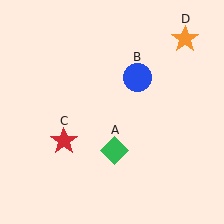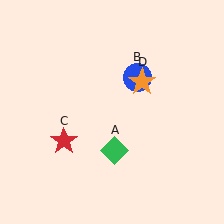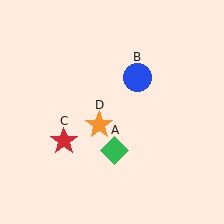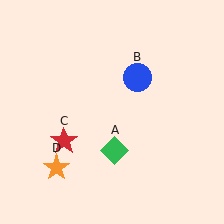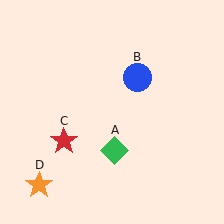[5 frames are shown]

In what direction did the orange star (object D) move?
The orange star (object D) moved down and to the left.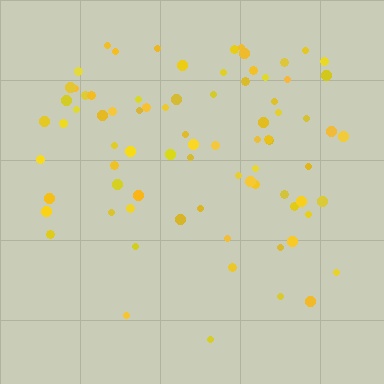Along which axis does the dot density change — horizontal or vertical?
Vertical.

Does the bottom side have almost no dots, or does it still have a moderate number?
Still a moderate number, just noticeably fewer than the top.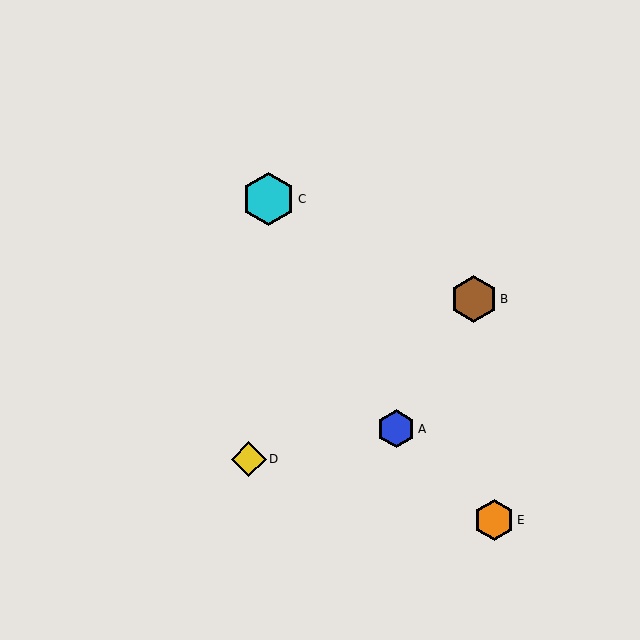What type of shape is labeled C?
Shape C is a cyan hexagon.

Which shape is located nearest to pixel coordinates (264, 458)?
The yellow diamond (labeled D) at (249, 459) is nearest to that location.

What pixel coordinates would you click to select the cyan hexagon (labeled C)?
Click at (268, 199) to select the cyan hexagon C.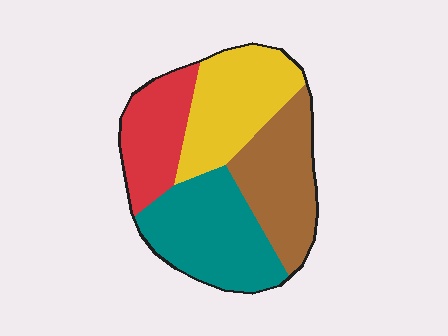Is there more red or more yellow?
Yellow.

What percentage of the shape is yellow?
Yellow covers roughly 25% of the shape.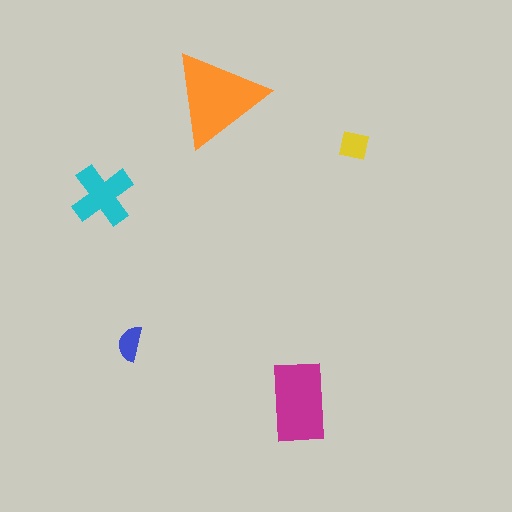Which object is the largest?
The orange triangle.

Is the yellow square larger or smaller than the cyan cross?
Smaller.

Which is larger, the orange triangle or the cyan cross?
The orange triangle.